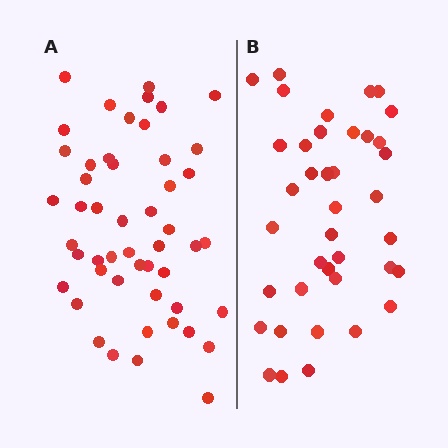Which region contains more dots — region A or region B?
Region A (the left region) has more dots.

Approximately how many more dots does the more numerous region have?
Region A has roughly 12 or so more dots than region B.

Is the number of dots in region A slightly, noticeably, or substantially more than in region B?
Region A has noticeably more, but not dramatically so. The ratio is roughly 1.3 to 1.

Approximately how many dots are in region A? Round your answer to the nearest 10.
About 50 dots.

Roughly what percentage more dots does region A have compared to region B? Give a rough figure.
About 30% more.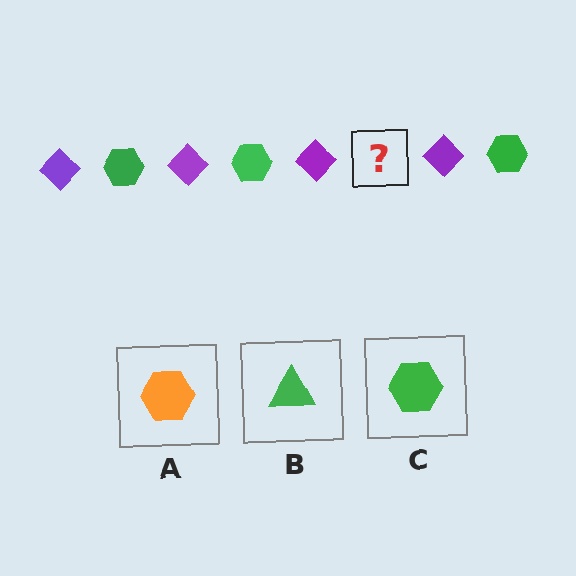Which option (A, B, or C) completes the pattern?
C.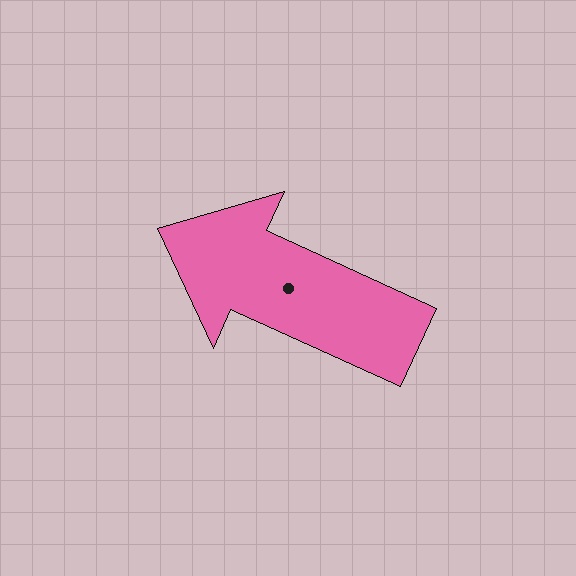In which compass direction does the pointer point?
Northwest.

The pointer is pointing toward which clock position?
Roughly 10 o'clock.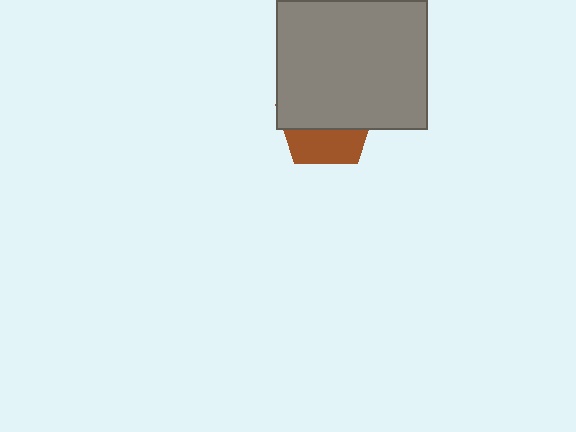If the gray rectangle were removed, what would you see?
You would see the complete brown pentagon.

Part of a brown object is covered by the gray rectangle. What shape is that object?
It is a pentagon.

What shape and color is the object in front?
The object in front is a gray rectangle.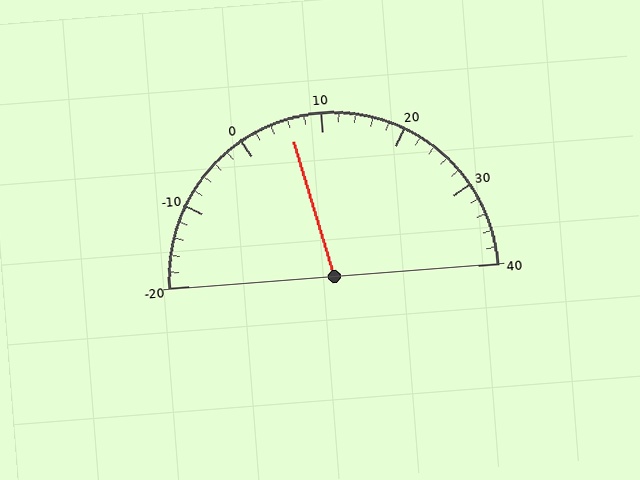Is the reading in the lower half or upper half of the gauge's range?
The reading is in the lower half of the range (-20 to 40).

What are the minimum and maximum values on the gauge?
The gauge ranges from -20 to 40.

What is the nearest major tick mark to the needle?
The nearest major tick mark is 10.